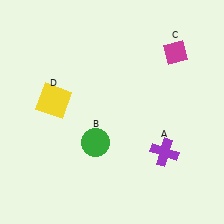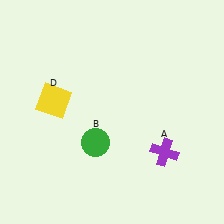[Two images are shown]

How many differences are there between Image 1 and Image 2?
There is 1 difference between the two images.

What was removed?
The magenta diamond (C) was removed in Image 2.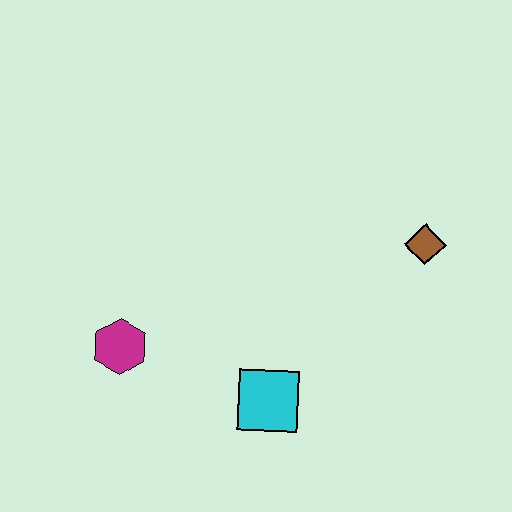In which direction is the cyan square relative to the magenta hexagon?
The cyan square is to the right of the magenta hexagon.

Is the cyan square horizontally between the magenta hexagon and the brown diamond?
Yes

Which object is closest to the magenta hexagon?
The cyan square is closest to the magenta hexagon.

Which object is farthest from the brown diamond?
The magenta hexagon is farthest from the brown diamond.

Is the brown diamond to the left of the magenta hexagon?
No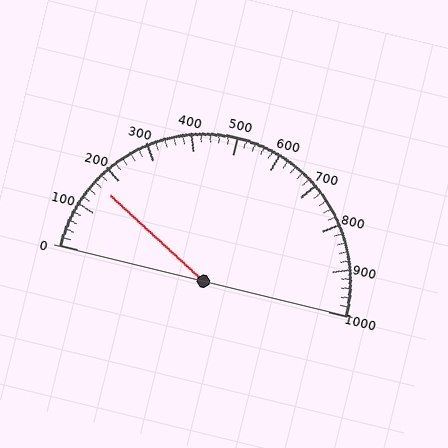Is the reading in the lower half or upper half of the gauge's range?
The reading is in the lower half of the range (0 to 1000).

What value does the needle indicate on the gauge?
The needle indicates approximately 160.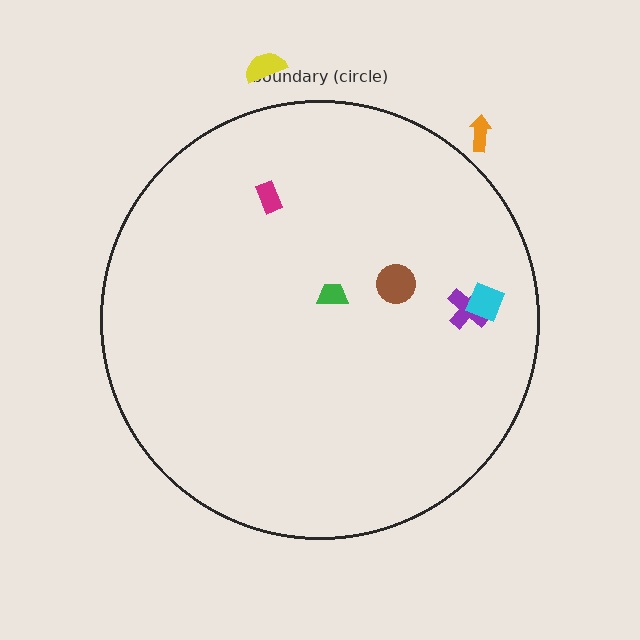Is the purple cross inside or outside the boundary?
Inside.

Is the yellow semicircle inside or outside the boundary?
Outside.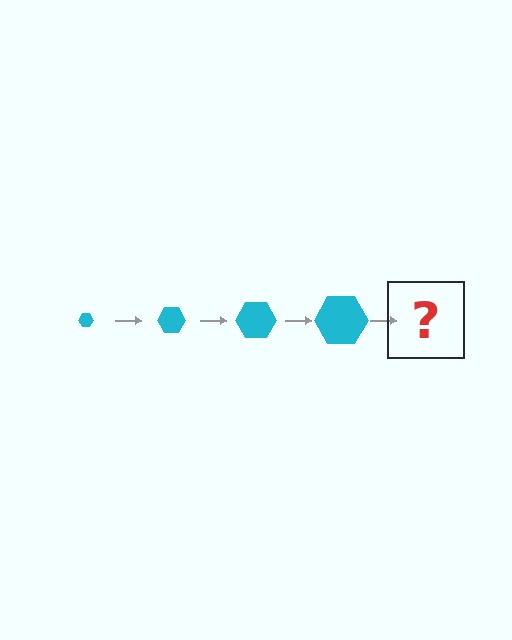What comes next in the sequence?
The next element should be a cyan hexagon, larger than the previous one.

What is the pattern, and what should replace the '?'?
The pattern is that the hexagon gets progressively larger each step. The '?' should be a cyan hexagon, larger than the previous one.